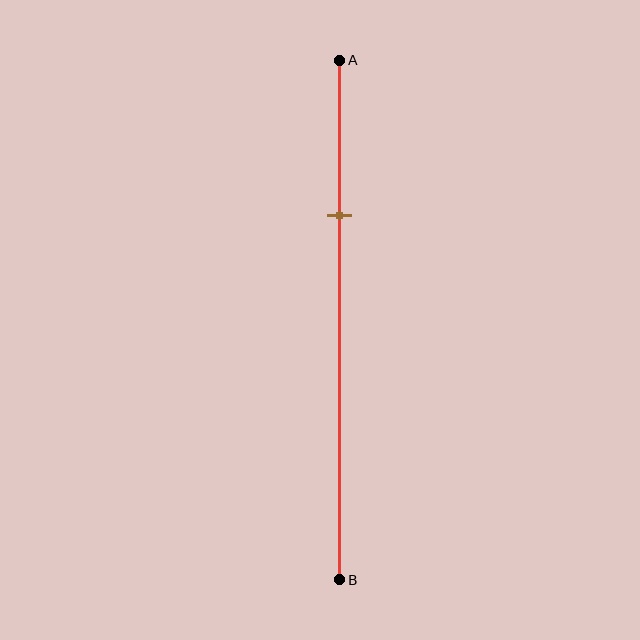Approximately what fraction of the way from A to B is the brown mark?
The brown mark is approximately 30% of the way from A to B.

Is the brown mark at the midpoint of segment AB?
No, the mark is at about 30% from A, not at the 50% midpoint.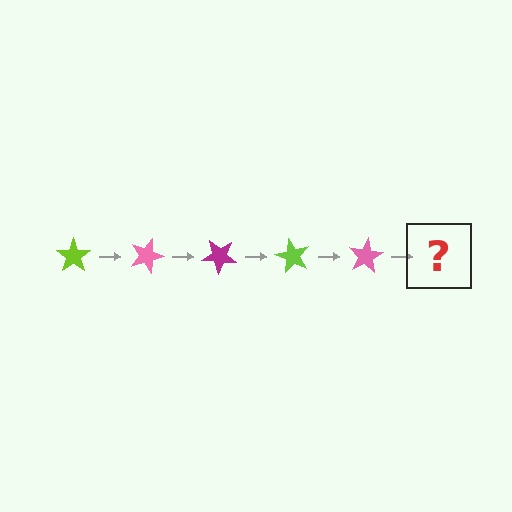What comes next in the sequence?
The next element should be a magenta star, rotated 100 degrees from the start.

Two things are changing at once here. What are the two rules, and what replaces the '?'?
The two rules are that it rotates 20 degrees each step and the color cycles through lime, pink, and magenta. The '?' should be a magenta star, rotated 100 degrees from the start.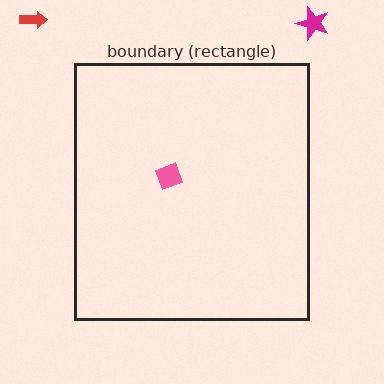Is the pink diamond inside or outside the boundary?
Inside.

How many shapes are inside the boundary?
1 inside, 2 outside.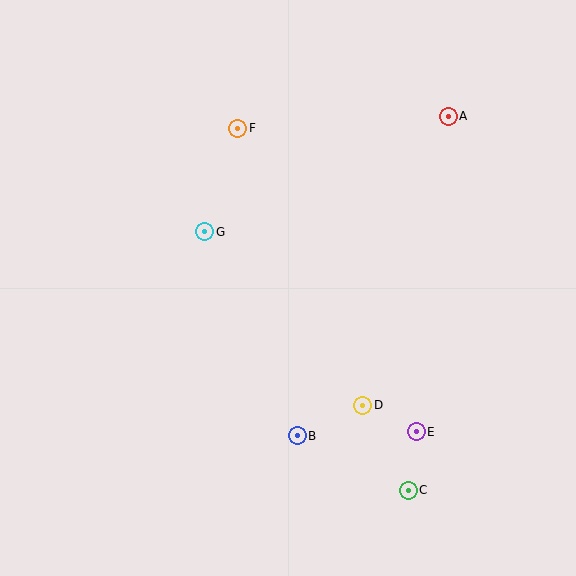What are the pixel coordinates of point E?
Point E is at (416, 432).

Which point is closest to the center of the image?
Point G at (205, 232) is closest to the center.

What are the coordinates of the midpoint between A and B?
The midpoint between A and B is at (373, 276).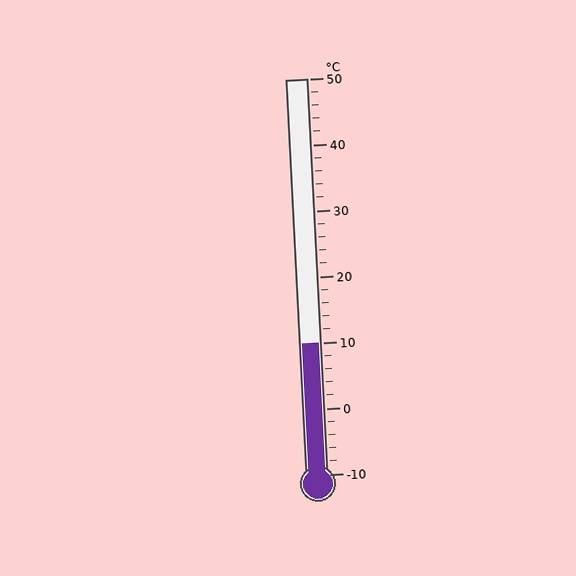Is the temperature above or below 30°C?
The temperature is below 30°C.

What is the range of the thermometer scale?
The thermometer scale ranges from -10°C to 50°C.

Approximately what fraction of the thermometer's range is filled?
The thermometer is filled to approximately 35% of its range.